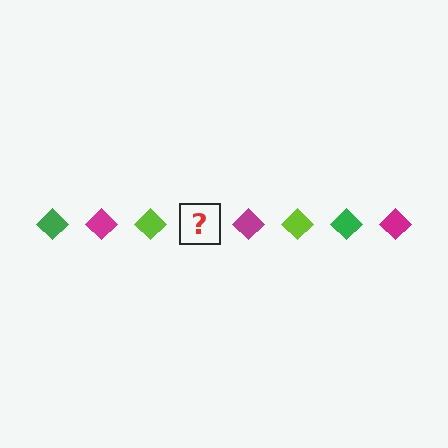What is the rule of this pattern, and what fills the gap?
The rule is that the pattern cycles through green, magenta, lime diamonds. The gap should be filled with a green diamond.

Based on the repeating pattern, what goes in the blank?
The blank should be a green diamond.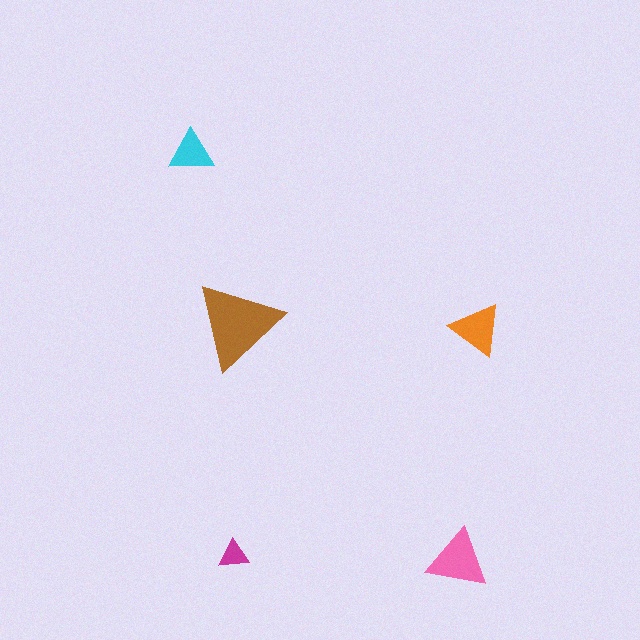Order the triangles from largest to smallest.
the brown one, the pink one, the orange one, the cyan one, the magenta one.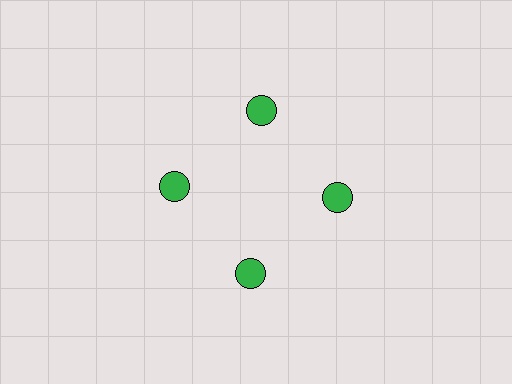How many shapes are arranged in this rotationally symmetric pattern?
There are 4 shapes, arranged in 4 groups of 1.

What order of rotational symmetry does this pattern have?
This pattern has 4-fold rotational symmetry.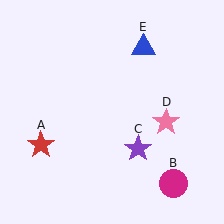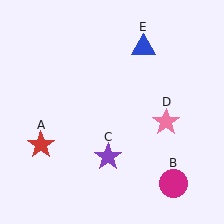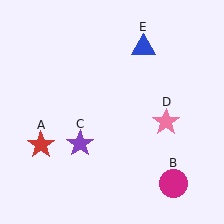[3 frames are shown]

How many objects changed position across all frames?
1 object changed position: purple star (object C).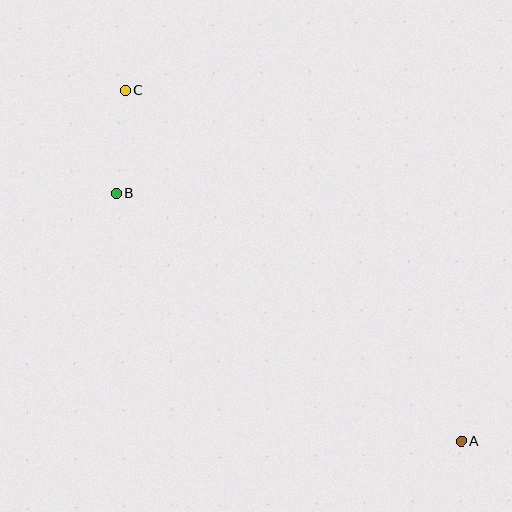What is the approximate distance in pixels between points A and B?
The distance between A and B is approximately 425 pixels.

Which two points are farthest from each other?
Points A and C are farthest from each other.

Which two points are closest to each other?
Points B and C are closest to each other.